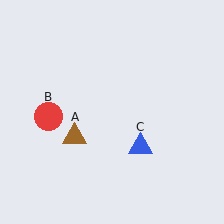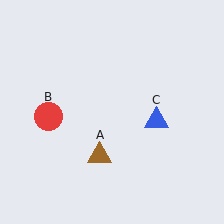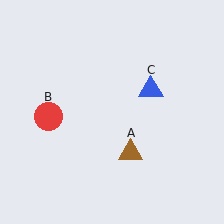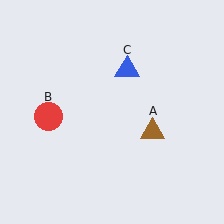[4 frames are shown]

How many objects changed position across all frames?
2 objects changed position: brown triangle (object A), blue triangle (object C).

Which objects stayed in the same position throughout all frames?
Red circle (object B) remained stationary.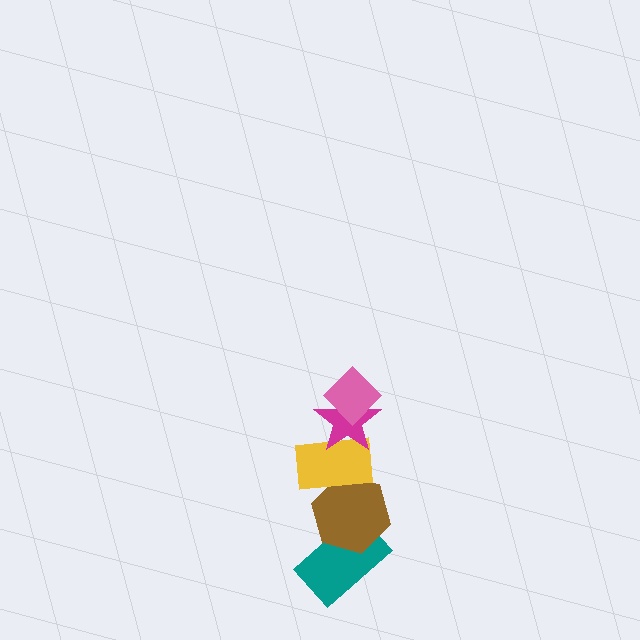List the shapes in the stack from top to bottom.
From top to bottom: the pink diamond, the magenta star, the yellow rectangle, the brown hexagon, the teal rectangle.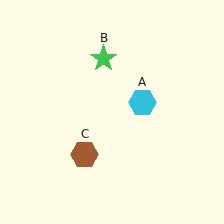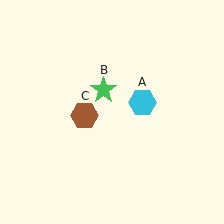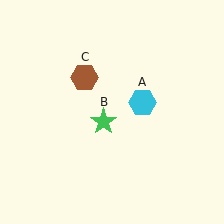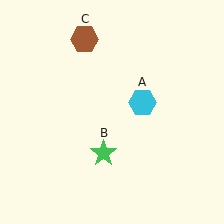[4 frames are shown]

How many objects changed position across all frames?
2 objects changed position: green star (object B), brown hexagon (object C).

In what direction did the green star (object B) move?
The green star (object B) moved down.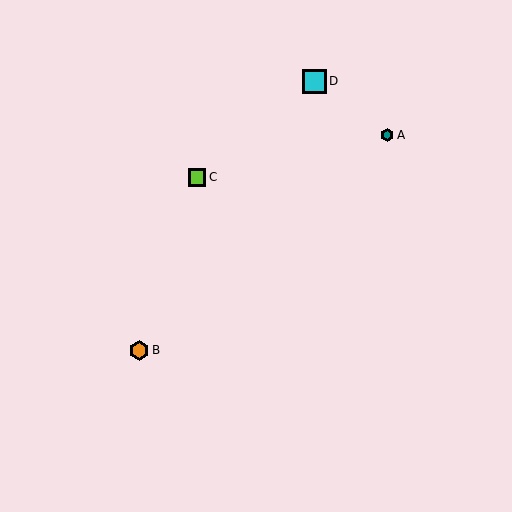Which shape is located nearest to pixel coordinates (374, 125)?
The teal hexagon (labeled A) at (387, 135) is nearest to that location.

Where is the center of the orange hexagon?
The center of the orange hexagon is at (139, 350).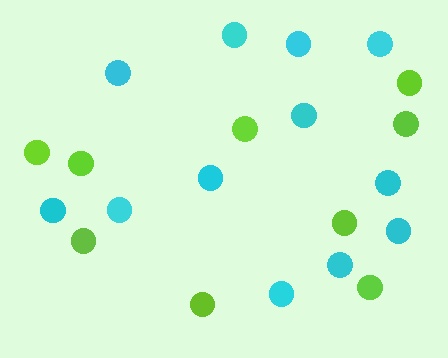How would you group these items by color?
There are 2 groups: one group of lime circles (9) and one group of cyan circles (12).